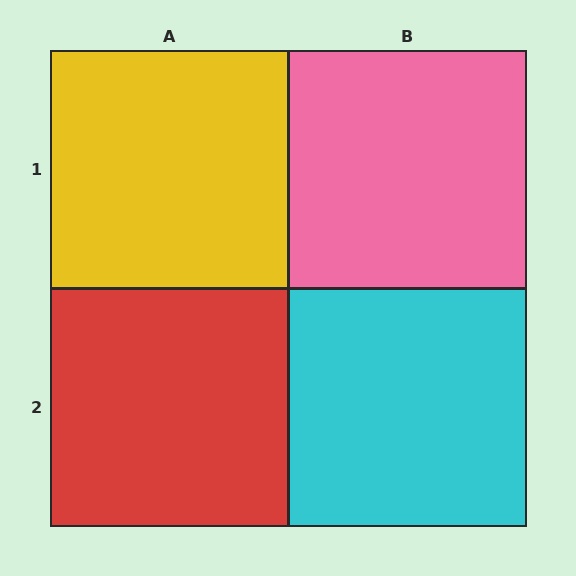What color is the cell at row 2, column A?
Red.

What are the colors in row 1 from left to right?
Yellow, pink.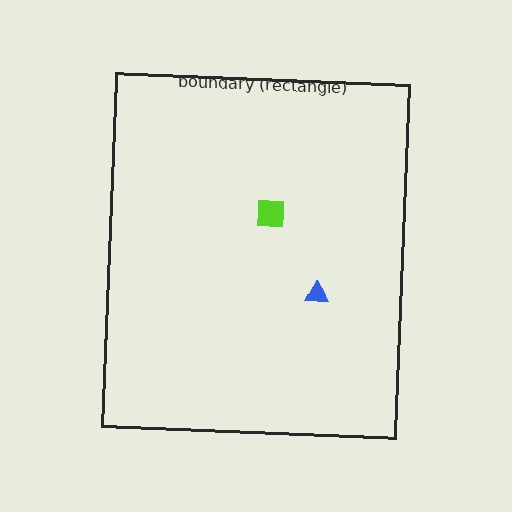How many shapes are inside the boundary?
2 inside, 0 outside.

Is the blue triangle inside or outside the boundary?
Inside.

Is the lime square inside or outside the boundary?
Inside.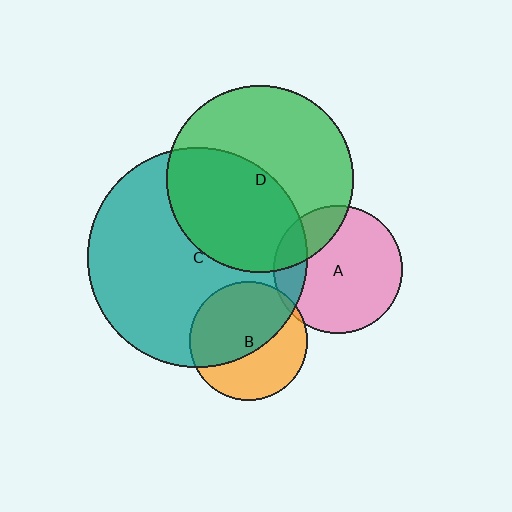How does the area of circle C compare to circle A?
Approximately 2.9 times.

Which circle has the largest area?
Circle C (teal).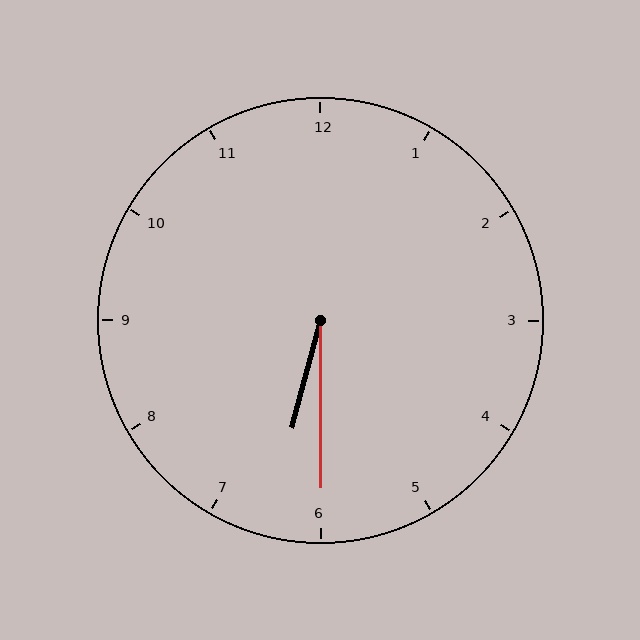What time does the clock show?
6:30.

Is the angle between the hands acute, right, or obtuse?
It is acute.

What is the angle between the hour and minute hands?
Approximately 15 degrees.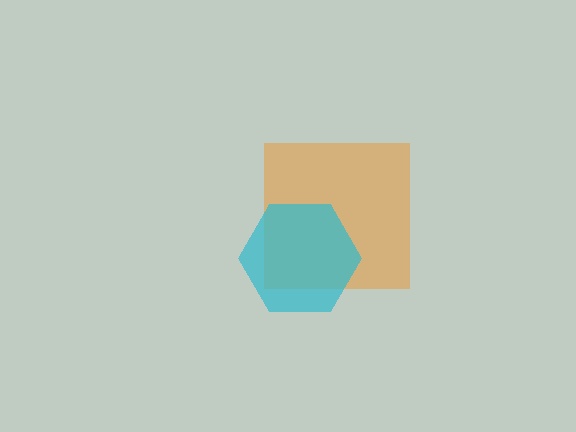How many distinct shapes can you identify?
There are 2 distinct shapes: an orange square, a cyan hexagon.